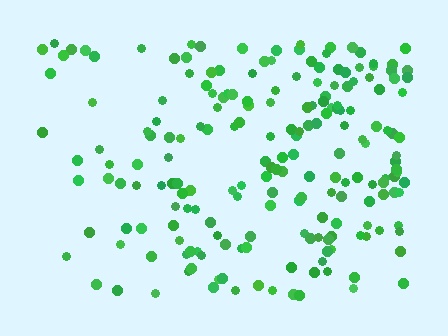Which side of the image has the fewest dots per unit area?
The left.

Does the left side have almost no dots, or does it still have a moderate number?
Still a moderate number, just noticeably fewer than the right.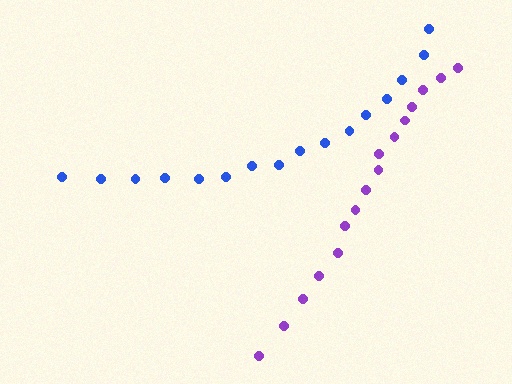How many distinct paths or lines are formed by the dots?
There are 2 distinct paths.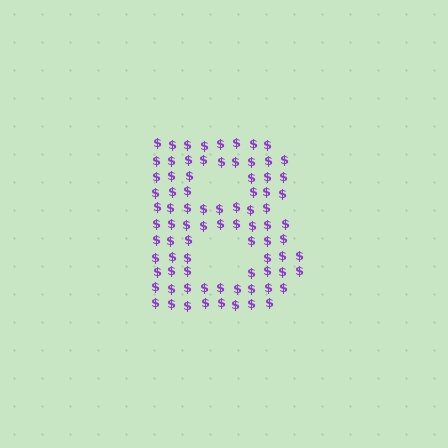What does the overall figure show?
The overall figure shows the letter B.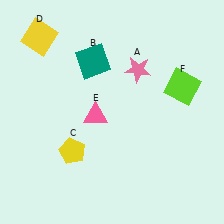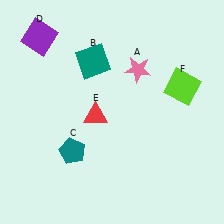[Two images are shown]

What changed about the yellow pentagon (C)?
In Image 1, C is yellow. In Image 2, it changed to teal.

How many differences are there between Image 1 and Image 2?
There are 3 differences between the two images.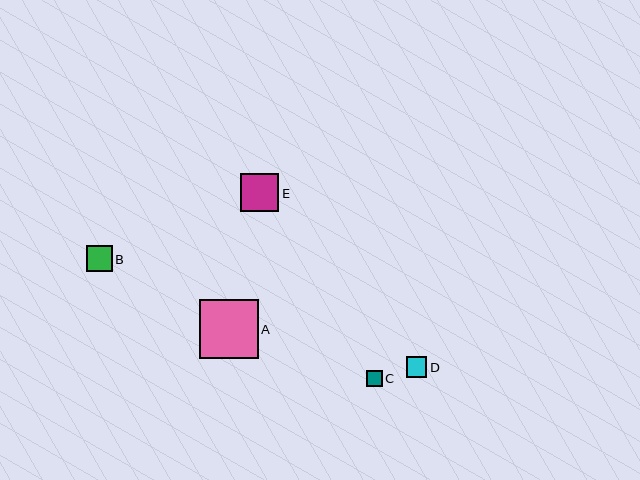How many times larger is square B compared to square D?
Square B is approximately 1.3 times the size of square D.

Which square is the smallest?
Square C is the smallest with a size of approximately 16 pixels.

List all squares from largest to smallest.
From largest to smallest: A, E, B, D, C.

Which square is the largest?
Square A is the largest with a size of approximately 59 pixels.